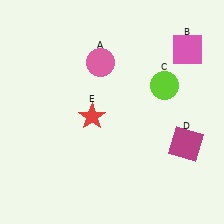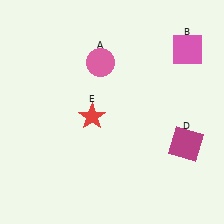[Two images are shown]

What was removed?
The lime circle (C) was removed in Image 2.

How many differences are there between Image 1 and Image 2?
There is 1 difference between the two images.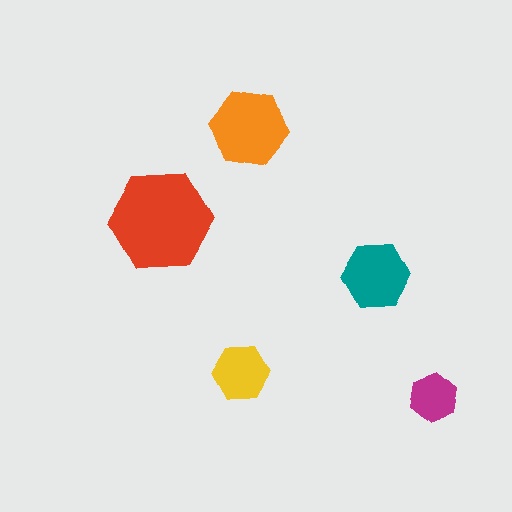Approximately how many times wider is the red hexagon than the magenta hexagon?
About 2 times wider.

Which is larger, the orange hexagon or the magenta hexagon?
The orange one.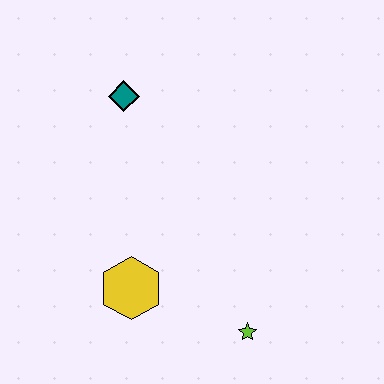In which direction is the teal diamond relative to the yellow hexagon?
The teal diamond is above the yellow hexagon.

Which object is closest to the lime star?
The yellow hexagon is closest to the lime star.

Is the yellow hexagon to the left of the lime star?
Yes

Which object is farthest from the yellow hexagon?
The teal diamond is farthest from the yellow hexagon.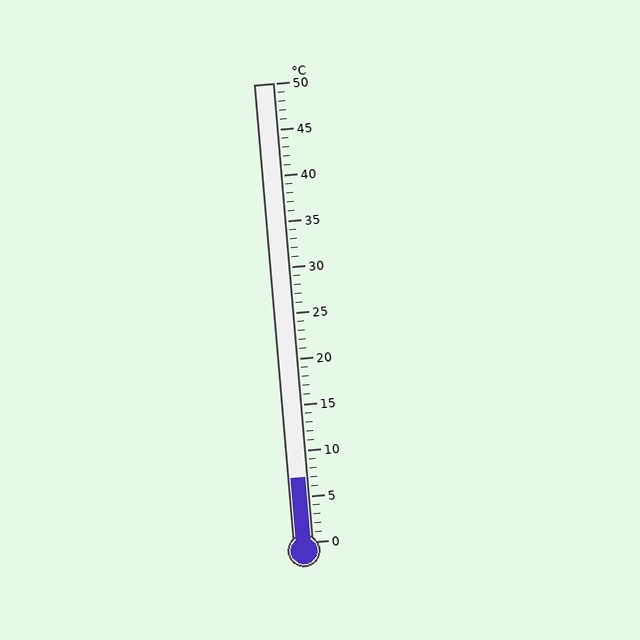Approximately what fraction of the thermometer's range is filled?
The thermometer is filled to approximately 15% of its range.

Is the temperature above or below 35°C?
The temperature is below 35°C.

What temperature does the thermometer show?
The thermometer shows approximately 7°C.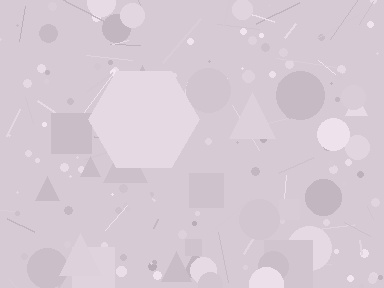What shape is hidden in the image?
A hexagon is hidden in the image.